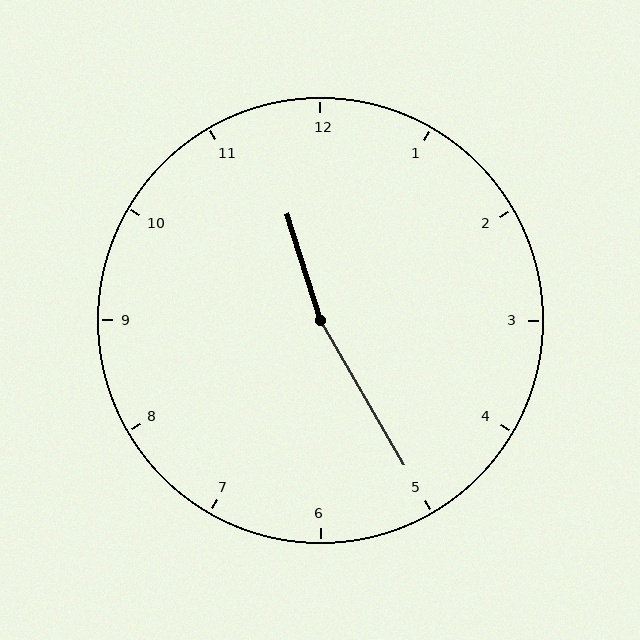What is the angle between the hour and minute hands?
Approximately 168 degrees.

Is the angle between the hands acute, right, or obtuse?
It is obtuse.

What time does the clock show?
11:25.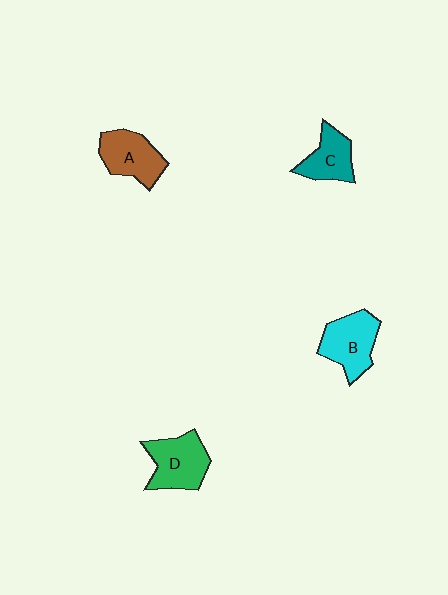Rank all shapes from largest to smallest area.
From largest to smallest: D (green), B (cyan), A (brown), C (teal).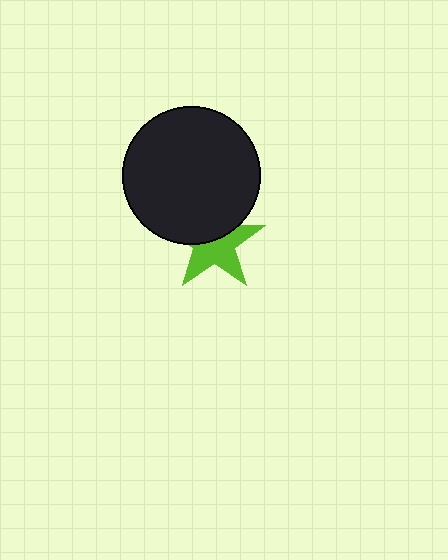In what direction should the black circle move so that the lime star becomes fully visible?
The black circle should move up. That is the shortest direction to clear the overlap and leave the lime star fully visible.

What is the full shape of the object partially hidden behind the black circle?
The partially hidden object is a lime star.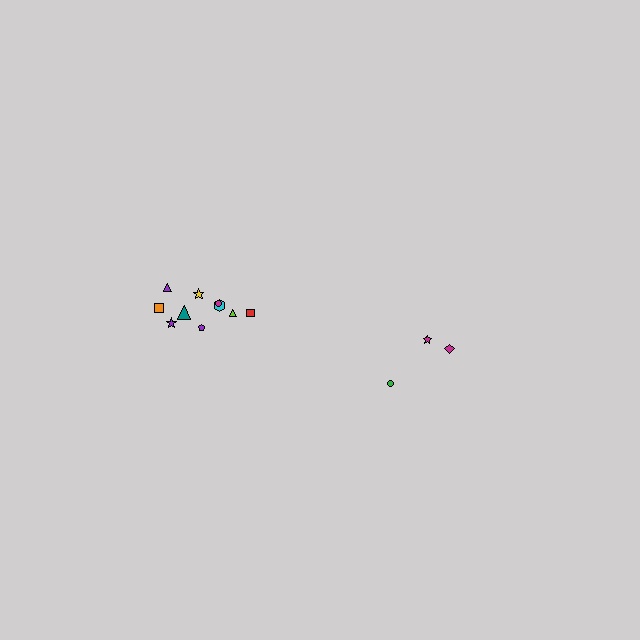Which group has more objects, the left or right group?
The left group.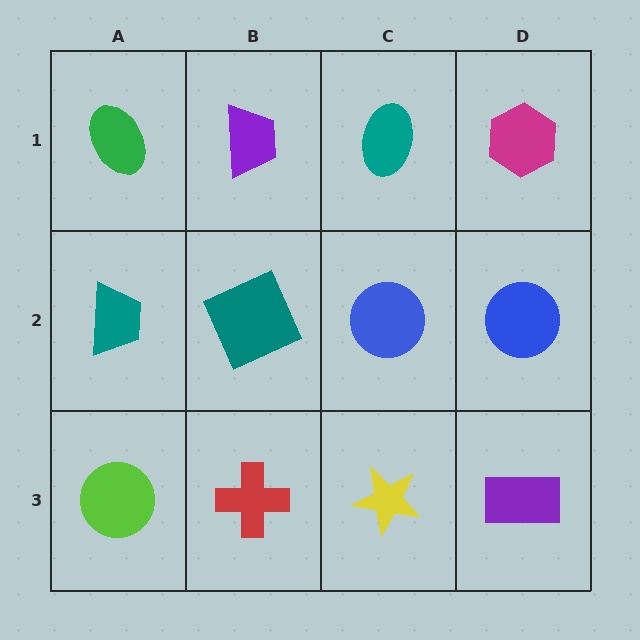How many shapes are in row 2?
4 shapes.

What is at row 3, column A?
A lime circle.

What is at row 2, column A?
A teal trapezoid.